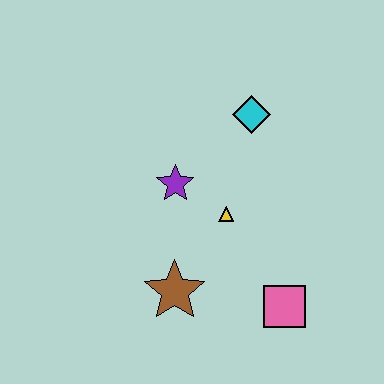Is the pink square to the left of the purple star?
No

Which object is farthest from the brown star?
The cyan diamond is farthest from the brown star.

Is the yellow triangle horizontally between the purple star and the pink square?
Yes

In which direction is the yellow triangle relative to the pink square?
The yellow triangle is above the pink square.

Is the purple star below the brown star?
No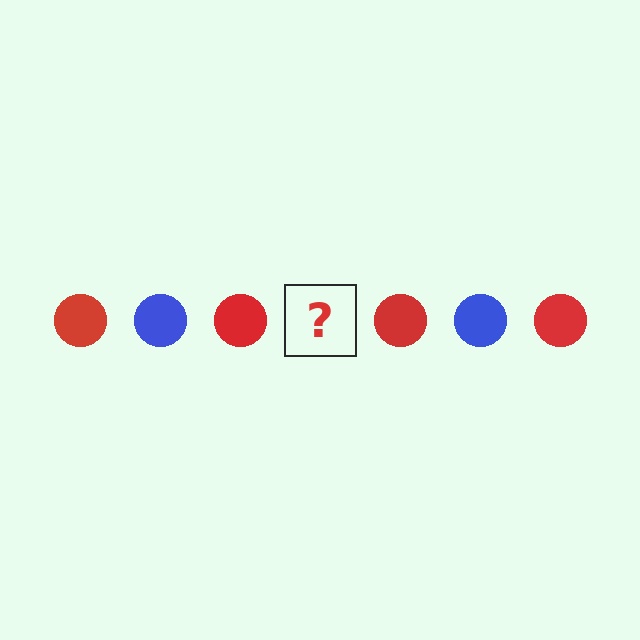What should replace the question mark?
The question mark should be replaced with a blue circle.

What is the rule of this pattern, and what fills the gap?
The rule is that the pattern cycles through red, blue circles. The gap should be filled with a blue circle.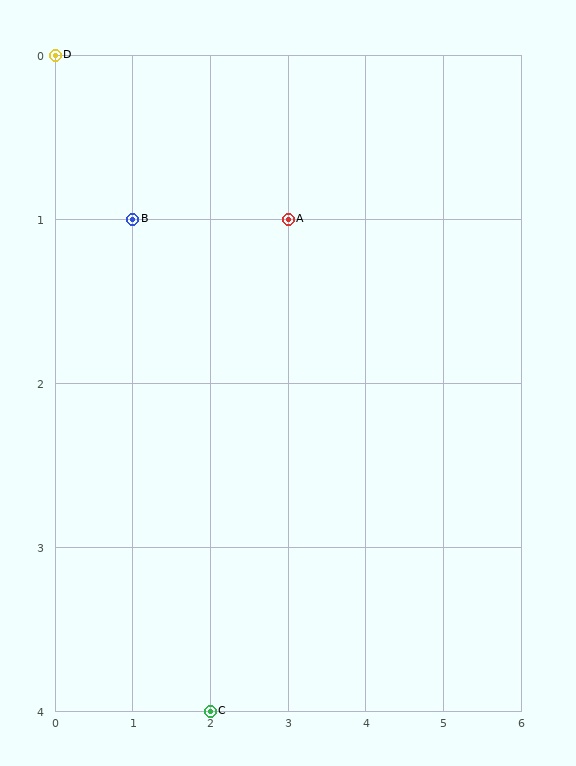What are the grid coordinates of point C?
Point C is at grid coordinates (2, 4).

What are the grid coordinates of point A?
Point A is at grid coordinates (3, 1).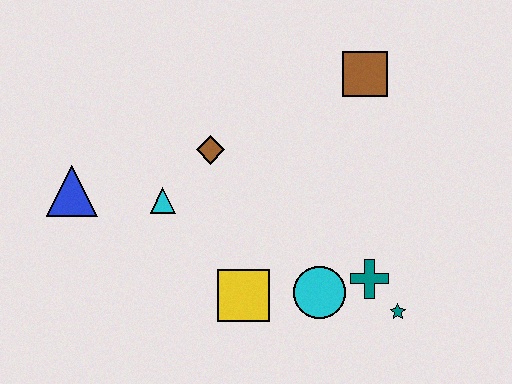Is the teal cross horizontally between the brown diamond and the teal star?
Yes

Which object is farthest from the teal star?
The blue triangle is farthest from the teal star.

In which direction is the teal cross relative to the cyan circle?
The teal cross is to the right of the cyan circle.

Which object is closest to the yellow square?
The cyan circle is closest to the yellow square.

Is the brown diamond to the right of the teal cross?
No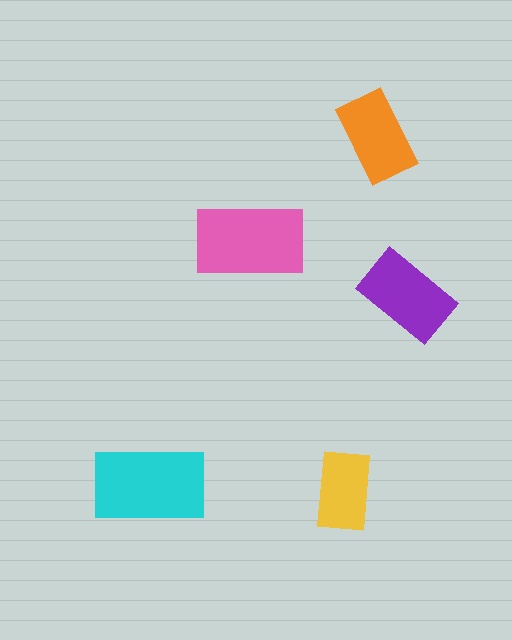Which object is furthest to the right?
The purple rectangle is rightmost.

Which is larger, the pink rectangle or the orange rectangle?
The pink one.